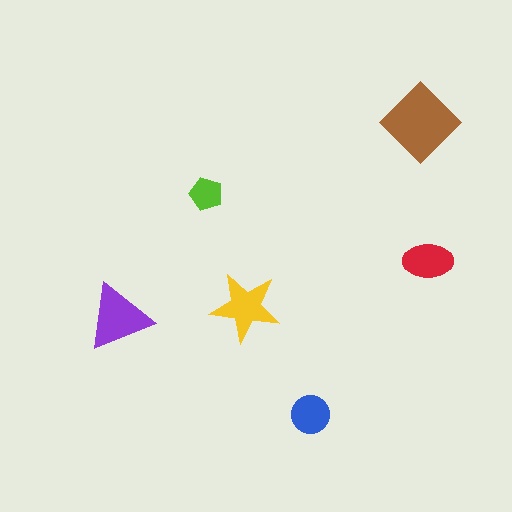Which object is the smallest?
The lime pentagon.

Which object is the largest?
The brown diamond.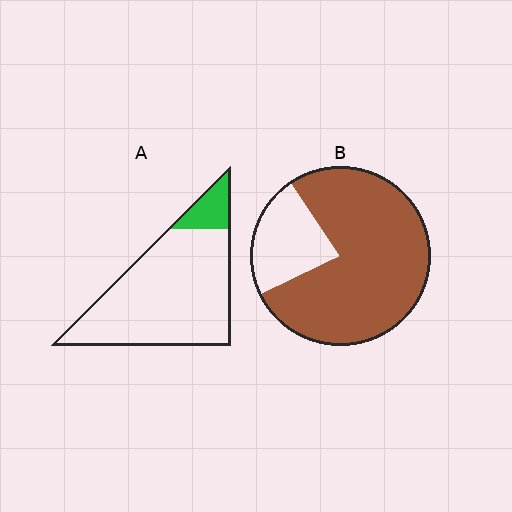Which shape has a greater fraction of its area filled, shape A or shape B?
Shape B.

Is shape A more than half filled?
No.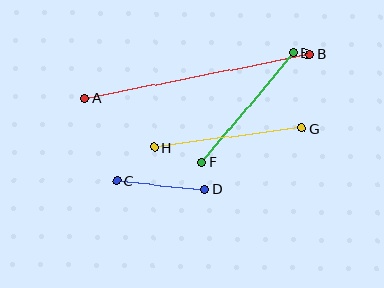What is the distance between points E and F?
The distance is approximately 143 pixels.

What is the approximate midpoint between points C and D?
The midpoint is at approximately (161, 185) pixels.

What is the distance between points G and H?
The distance is approximately 149 pixels.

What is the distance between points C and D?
The distance is approximately 89 pixels.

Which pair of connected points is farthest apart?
Points A and B are farthest apart.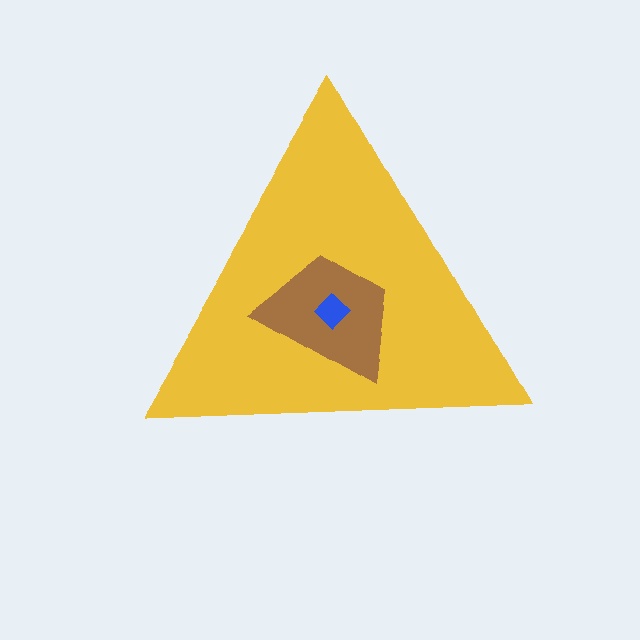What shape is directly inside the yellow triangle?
The brown trapezoid.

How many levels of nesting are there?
3.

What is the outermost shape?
The yellow triangle.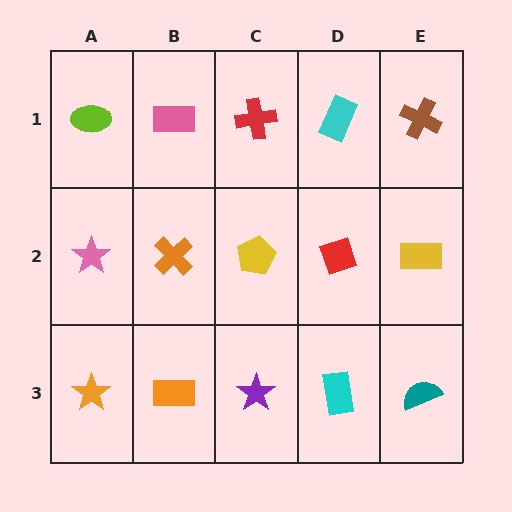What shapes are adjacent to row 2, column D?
A cyan rectangle (row 1, column D), a cyan rectangle (row 3, column D), a yellow pentagon (row 2, column C), a yellow rectangle (row 2, column E).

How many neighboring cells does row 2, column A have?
3.